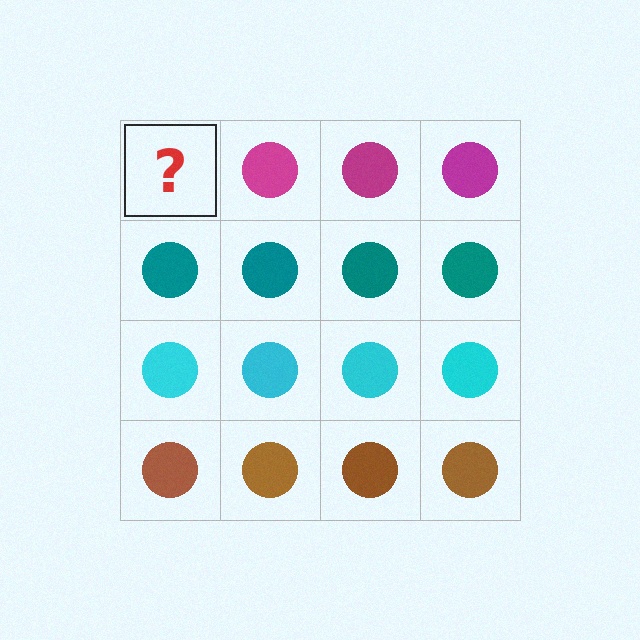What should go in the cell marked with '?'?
The missing cell should contain a magenta circle.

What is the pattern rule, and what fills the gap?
The rule is that each row has a consistent color. The gap should be filled with a magenta circle.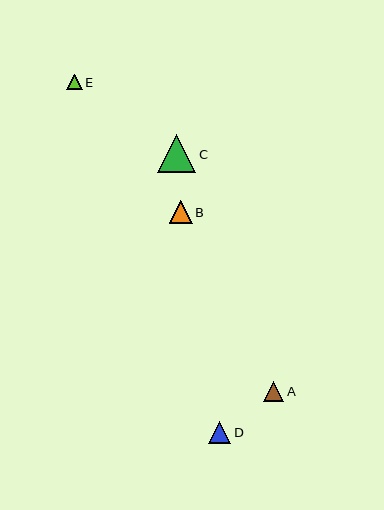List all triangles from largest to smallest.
From largest to smallest: C, B, D, A, E.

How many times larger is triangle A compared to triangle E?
Triangle A is approximately 1.3 times the size of triangle E.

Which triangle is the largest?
Triangle C is the largest with a size of approximately 38 pixels.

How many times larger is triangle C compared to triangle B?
Triangle C is approximately 1.6 times the size of triangle B.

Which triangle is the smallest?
Triangle E is the smallest with a size of approximately 15 pixels.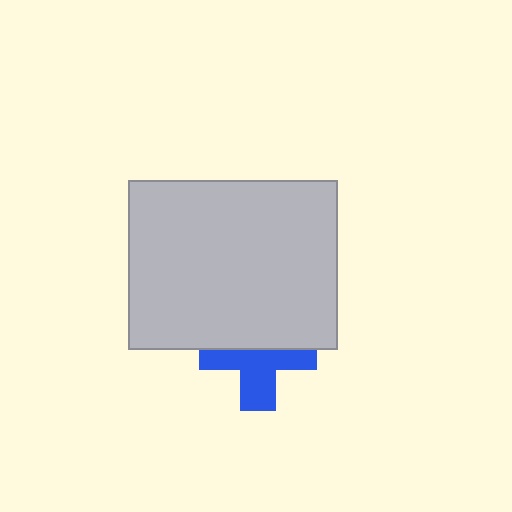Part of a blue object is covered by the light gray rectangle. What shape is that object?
It is a cross.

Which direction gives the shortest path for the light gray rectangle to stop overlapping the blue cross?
Moving up gives the shortest separation.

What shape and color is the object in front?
The object in front is a light gray rectangle.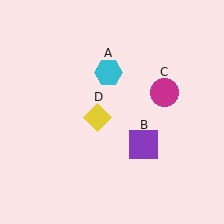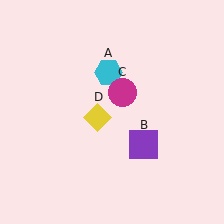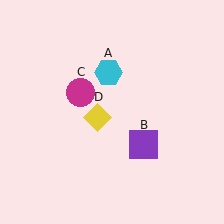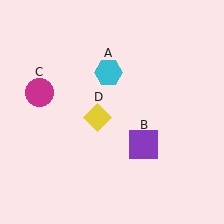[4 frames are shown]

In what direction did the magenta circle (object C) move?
The magenta circle (object C) moved left.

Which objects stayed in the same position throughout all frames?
Cyan hexagon (object A) and purple square (object B) and yellow diamond (object D) remained stationary.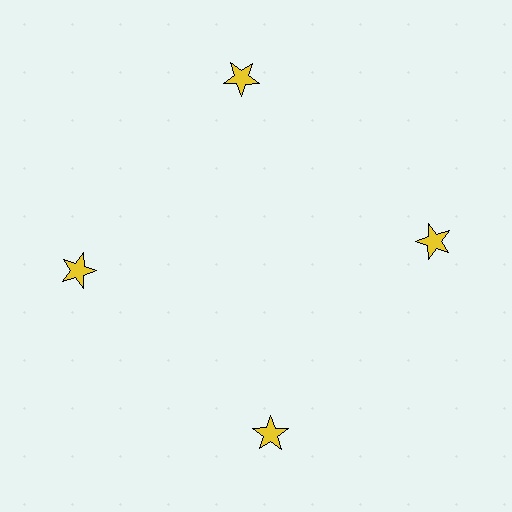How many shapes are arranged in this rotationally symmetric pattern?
There are 4 shapes, arranged in 4 groups of 1.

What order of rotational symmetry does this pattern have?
This pattern has 4-fold rotational symmetry.